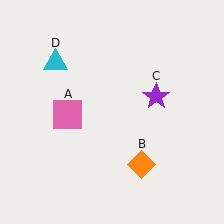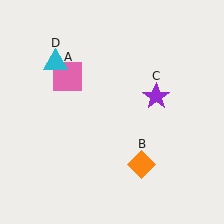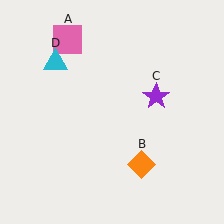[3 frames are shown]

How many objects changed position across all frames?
1 object changed position: pink square (object A).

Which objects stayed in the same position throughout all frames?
Orange diamond (object B) and purple star (object C) and cyan triangle (object D) remained stationary.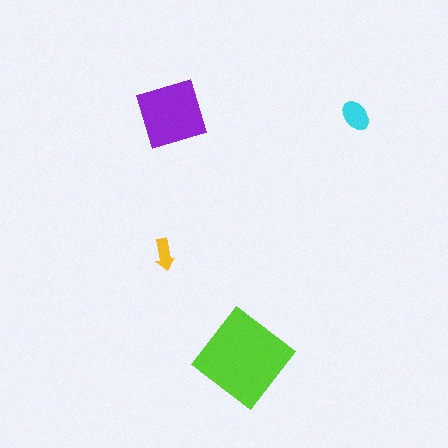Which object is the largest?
The lime diamond.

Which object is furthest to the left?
The yellow arrow is leftmost.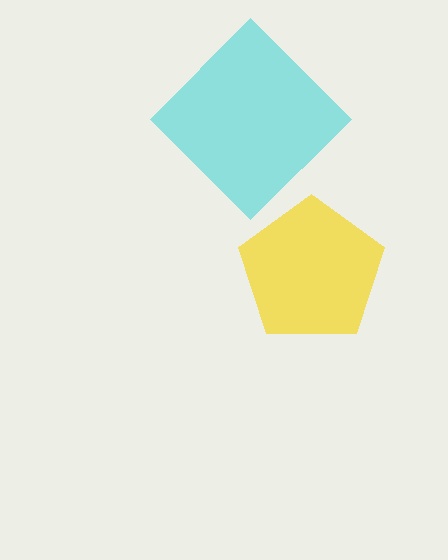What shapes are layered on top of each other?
The layered shapes are: a cyan diamond, a yellow pentagon.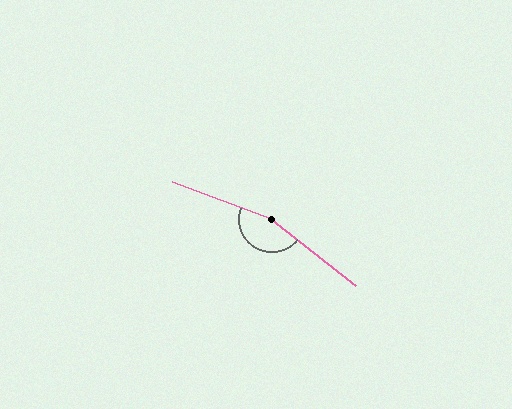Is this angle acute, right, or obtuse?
It is obtuse.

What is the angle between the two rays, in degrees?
Approximately 162 degrees.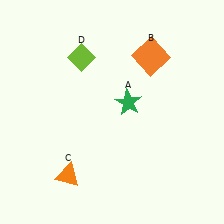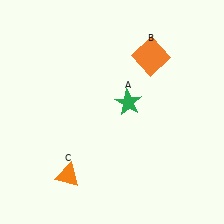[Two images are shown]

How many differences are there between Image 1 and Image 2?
There is 1 difference between the two images.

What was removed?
The lime diamond (D) was removed in Image 2.